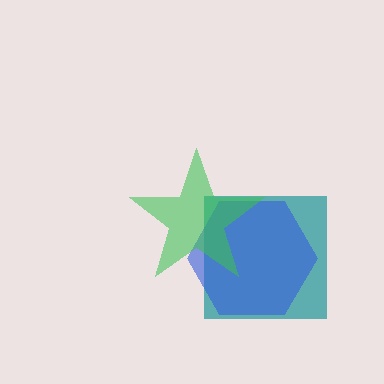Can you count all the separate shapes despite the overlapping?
Yes, there are 3 separate shapes.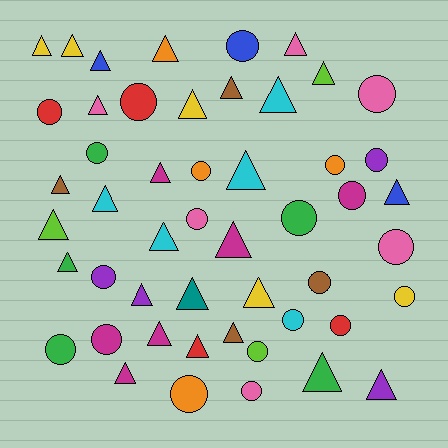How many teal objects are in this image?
There is 1 teal object.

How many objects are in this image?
There are 50 objects.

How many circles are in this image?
There are 22 circles.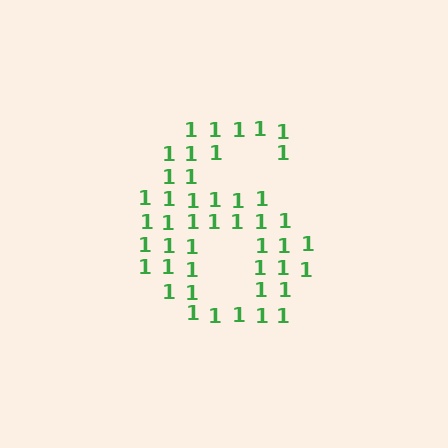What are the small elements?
The small elements are digit 1's.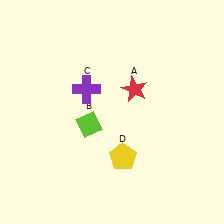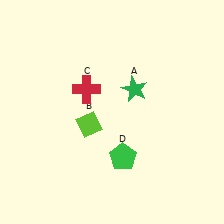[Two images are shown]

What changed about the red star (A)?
In Image 1, A is red. In Image 2, it changed to green.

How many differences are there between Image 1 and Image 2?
There are 3 differences between the two images.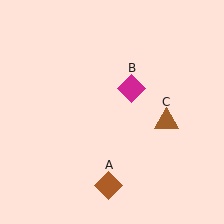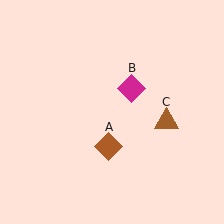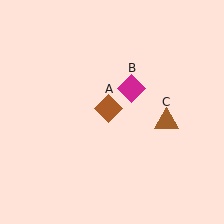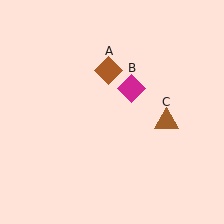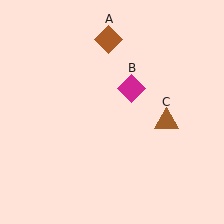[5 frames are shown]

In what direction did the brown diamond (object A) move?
The brown diamond (object A) moved up.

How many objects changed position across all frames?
1 object changed position: brown diamond (object A).